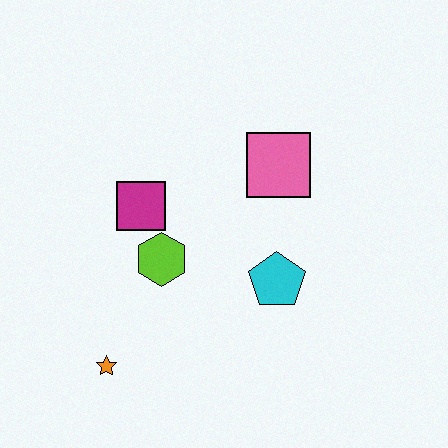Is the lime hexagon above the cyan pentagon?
Yes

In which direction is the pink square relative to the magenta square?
The pink square is to the right of the magenta square.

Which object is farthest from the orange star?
The pink square is farthest from the orange star.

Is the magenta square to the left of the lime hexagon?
Yes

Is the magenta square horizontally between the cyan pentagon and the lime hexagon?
No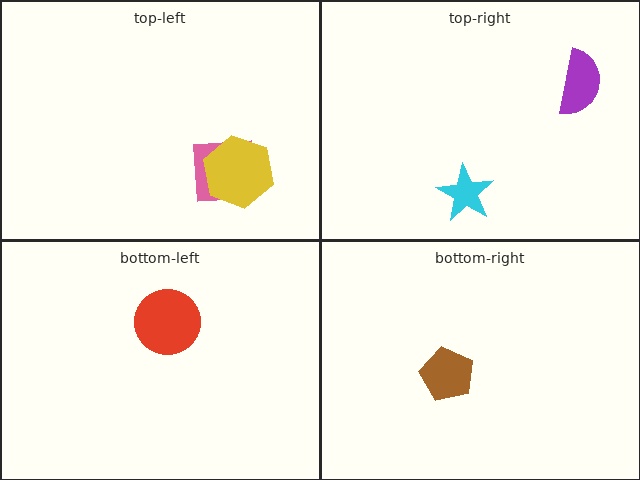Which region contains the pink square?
The top-left region.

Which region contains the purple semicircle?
The top-right region.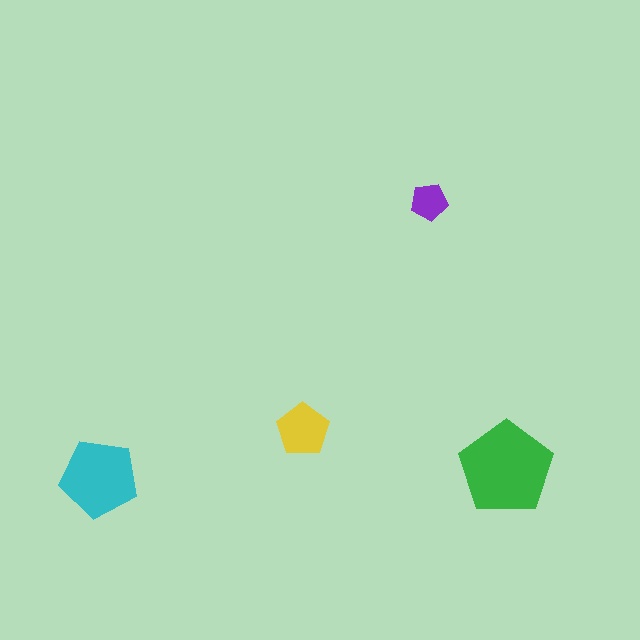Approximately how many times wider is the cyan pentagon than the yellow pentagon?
About 1.5 times wider.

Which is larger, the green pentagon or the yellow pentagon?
The green one.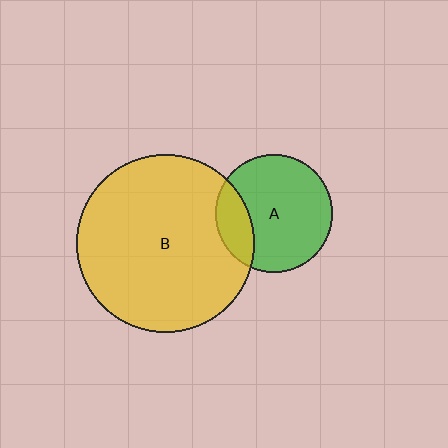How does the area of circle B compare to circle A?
Approximately 2.3 times.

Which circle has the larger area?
Circle B (yellow).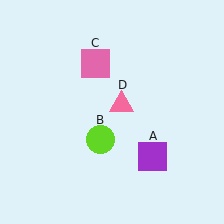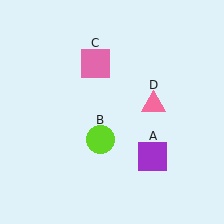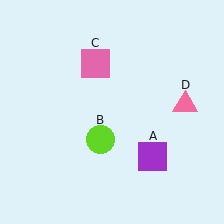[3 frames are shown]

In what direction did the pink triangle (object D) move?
The pink triangle (object D) moved right.